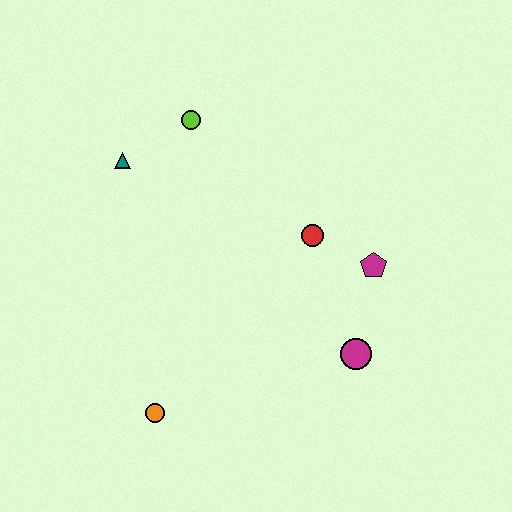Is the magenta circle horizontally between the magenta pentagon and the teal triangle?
Yes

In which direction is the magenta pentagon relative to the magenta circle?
The magenta pentagon is above the magenta circle.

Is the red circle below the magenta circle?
No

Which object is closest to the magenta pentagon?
The red circle is closest to the magenta pentagon.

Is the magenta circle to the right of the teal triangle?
Yes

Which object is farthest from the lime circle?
The orange circle is farthest from the lime circle.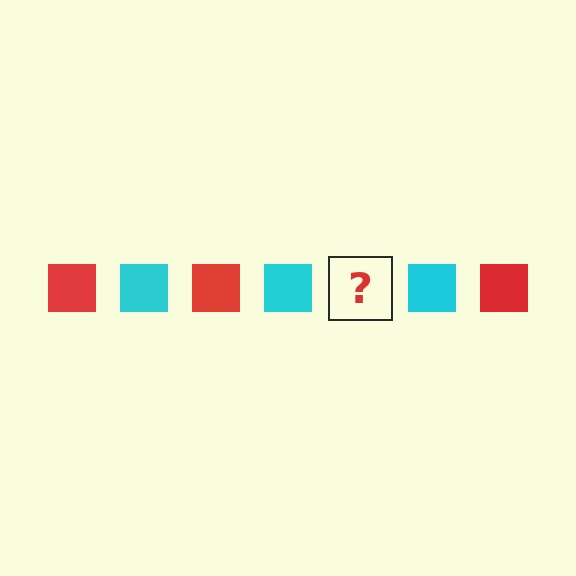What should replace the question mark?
The question mark should be replaced with a red square.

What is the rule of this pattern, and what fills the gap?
The rule is that the pattern cycles through red, cyan squares. The gap should be filled with a red square.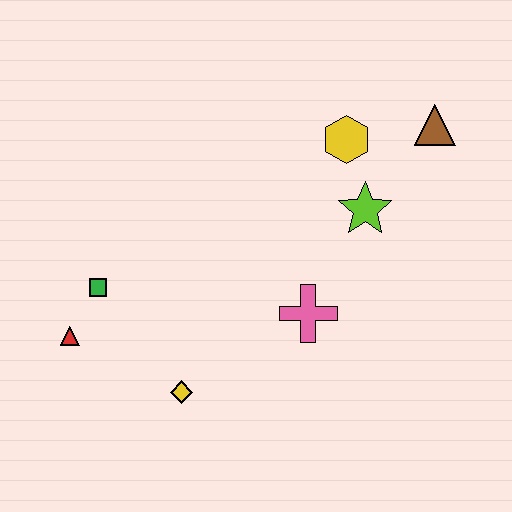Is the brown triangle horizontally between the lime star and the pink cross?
No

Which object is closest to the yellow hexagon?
The lime star is closest to the yellow hexagon.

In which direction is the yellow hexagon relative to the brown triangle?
The yellow hexagon is to the left of the brown triangle.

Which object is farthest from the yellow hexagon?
The red triangle is farthest from the yellow hexagon.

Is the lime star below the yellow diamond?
No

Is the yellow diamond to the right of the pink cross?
No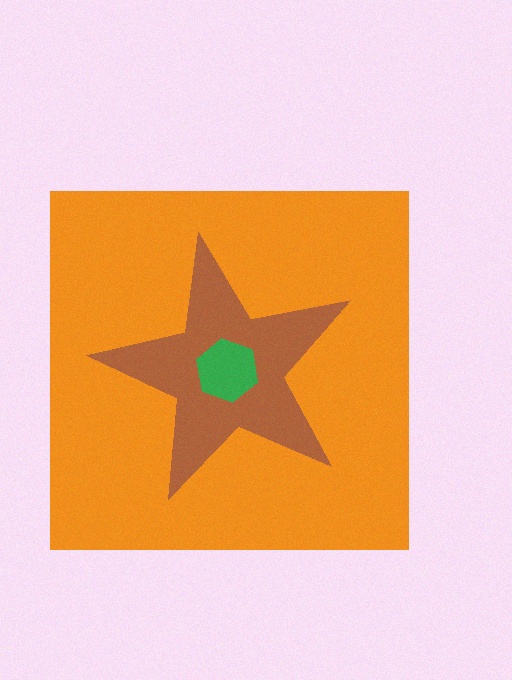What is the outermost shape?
The orange square.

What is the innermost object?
The green hexagon.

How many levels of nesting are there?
3.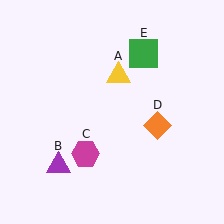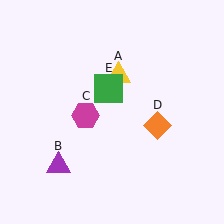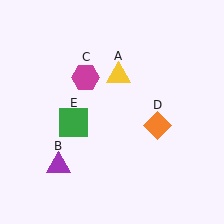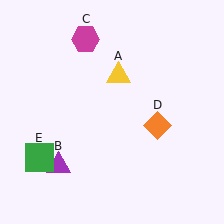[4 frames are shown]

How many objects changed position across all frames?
2 objects changed position: magenta hexagon (object C), green square (object E).